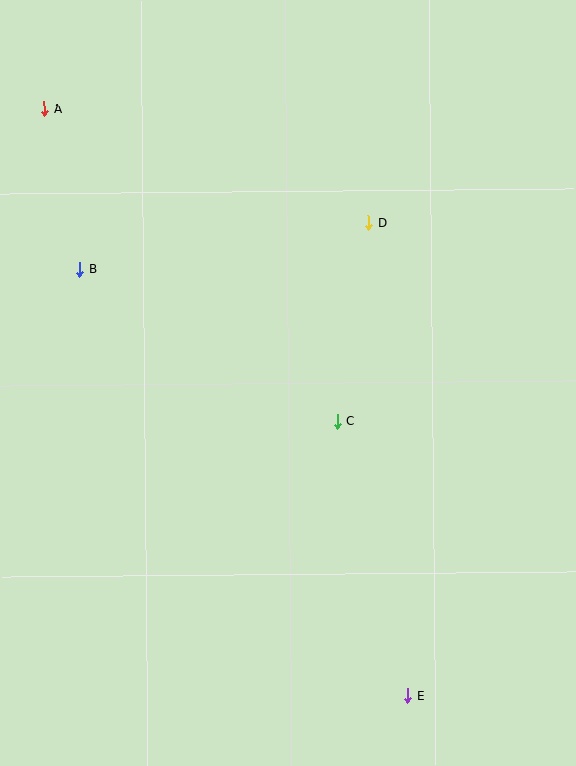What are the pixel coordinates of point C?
Point C is at (337, 422).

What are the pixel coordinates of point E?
Point E is at (408, 696).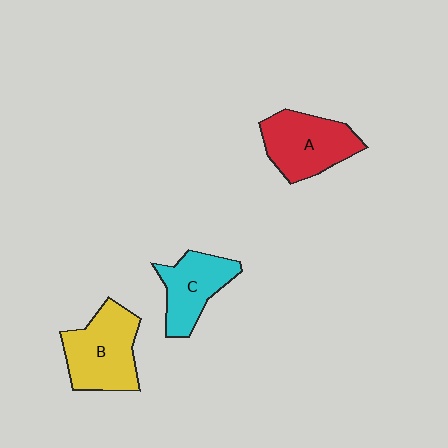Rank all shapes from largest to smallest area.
From largest to smallest: B (yellow), A (red), C (cyan).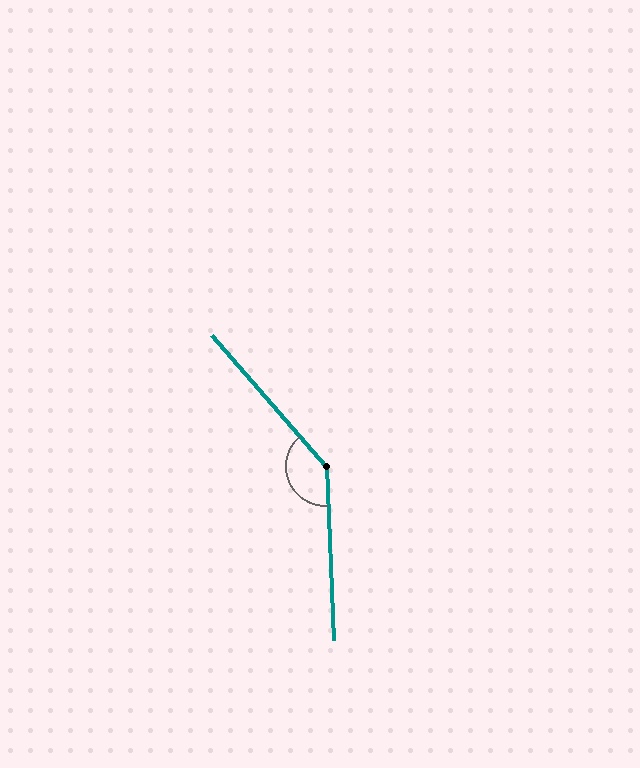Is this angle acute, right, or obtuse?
It is obtuse.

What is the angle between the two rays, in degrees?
Approximately 142 degrees.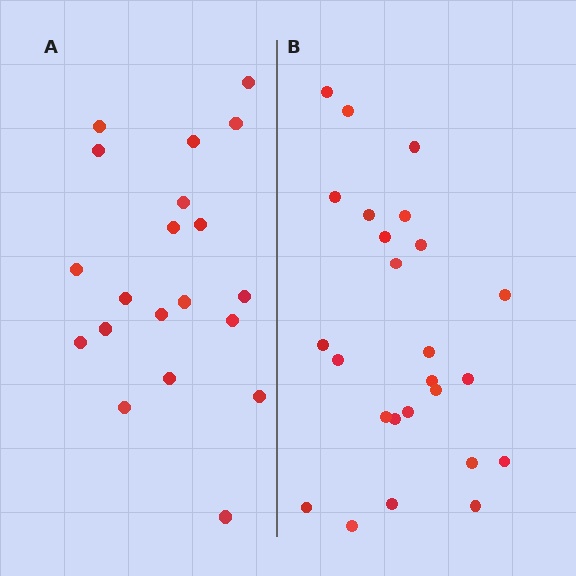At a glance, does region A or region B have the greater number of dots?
Region B (the right region) has more dots.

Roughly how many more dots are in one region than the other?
Region B has about 5 more dots than region A.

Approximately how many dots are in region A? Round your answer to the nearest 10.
About 20 dots.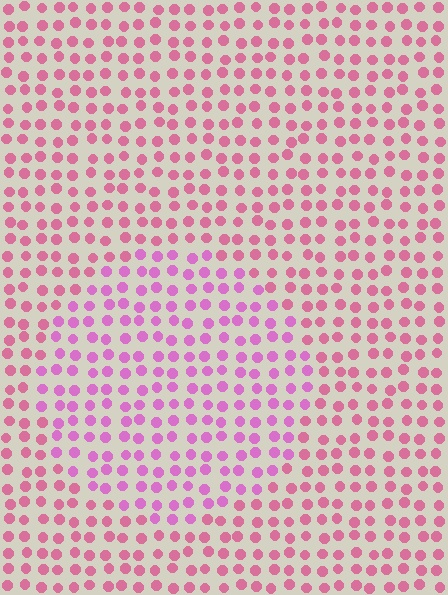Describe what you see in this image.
The image is filled with small pink elements in a uniform arrangement. A circle-shaped region is visible where the elements are tinted to a slightly different hue, forming a subtle color boundary.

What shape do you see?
I see a circle.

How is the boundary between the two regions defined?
The boundary is defined purely by a slight shift in hue (about 28 degrees). Spacing, size, and orientation are identical on both sides.